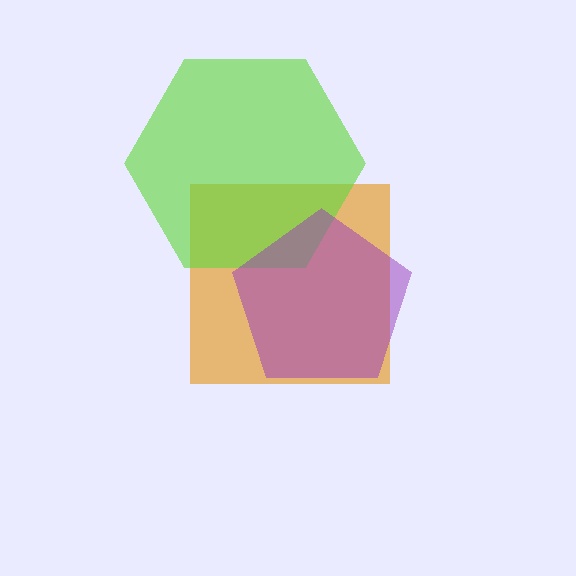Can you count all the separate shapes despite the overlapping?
Yes, there are 3 separate shapes.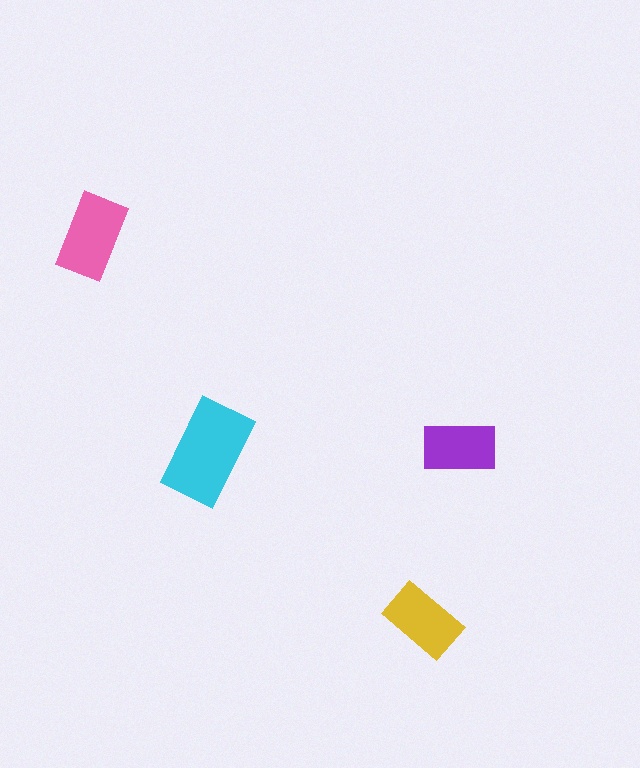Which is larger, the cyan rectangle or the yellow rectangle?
The cyan one.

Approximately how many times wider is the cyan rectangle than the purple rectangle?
About 1.5 times wider.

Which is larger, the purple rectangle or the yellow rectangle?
The yellow one.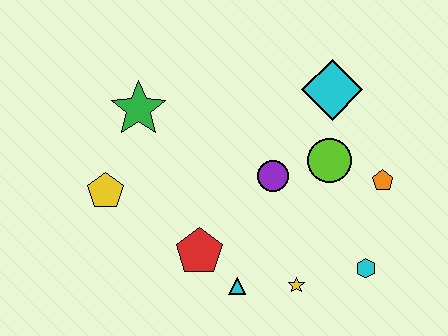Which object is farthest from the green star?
The cyan hexagon is farthest from the green star.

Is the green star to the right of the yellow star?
No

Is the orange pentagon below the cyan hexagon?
No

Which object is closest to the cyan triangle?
The red pentagon is closest to the cyan triangle.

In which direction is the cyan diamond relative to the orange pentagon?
The cyan diamond is above the orange pentagon.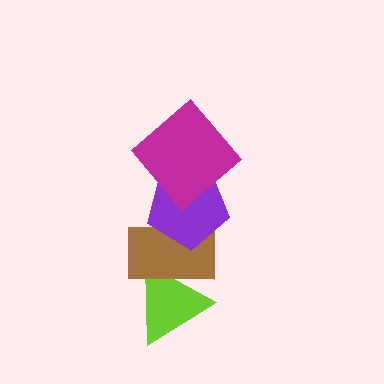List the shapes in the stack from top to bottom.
From top to bottom: the magenta diamond, the purple pentagon, the brown rectangle, the lime triangle.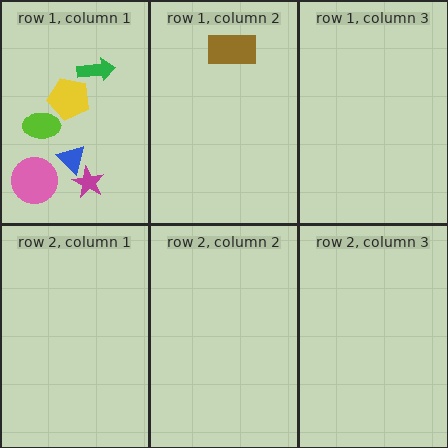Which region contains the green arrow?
The row 1, column 1 region.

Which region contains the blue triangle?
The row 1, column 1 region.